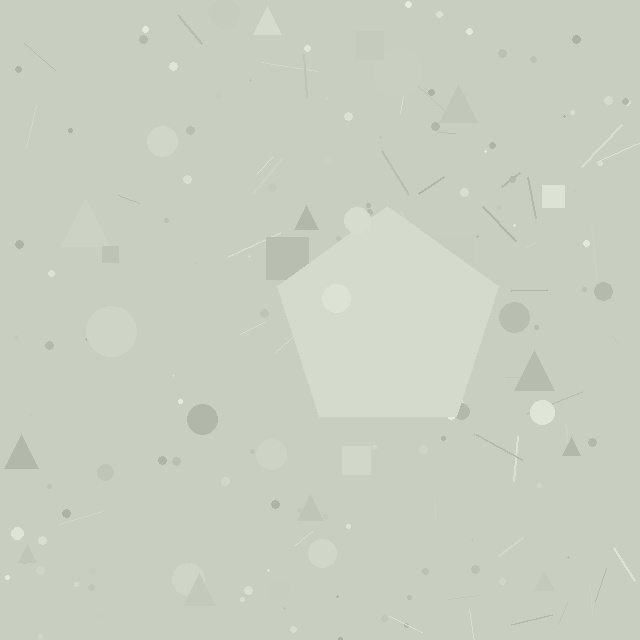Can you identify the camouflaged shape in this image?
The camouflaged shape is a pentagon.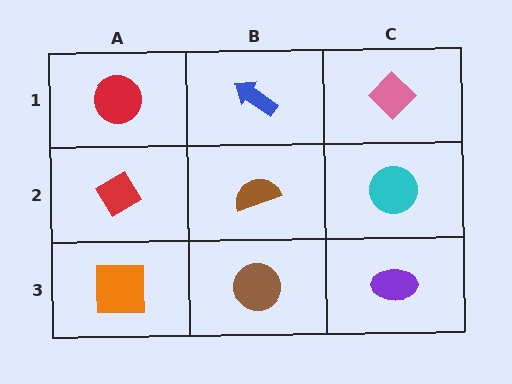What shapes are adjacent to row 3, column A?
A red diamond (row 2, column A), a brown circle (row 3, column B).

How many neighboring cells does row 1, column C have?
2.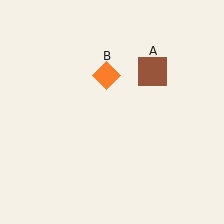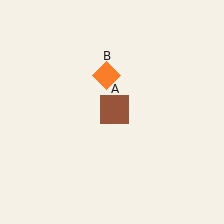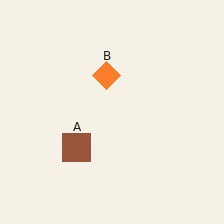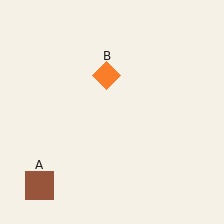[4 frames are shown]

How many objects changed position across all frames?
1 object changed position: brown square (object A).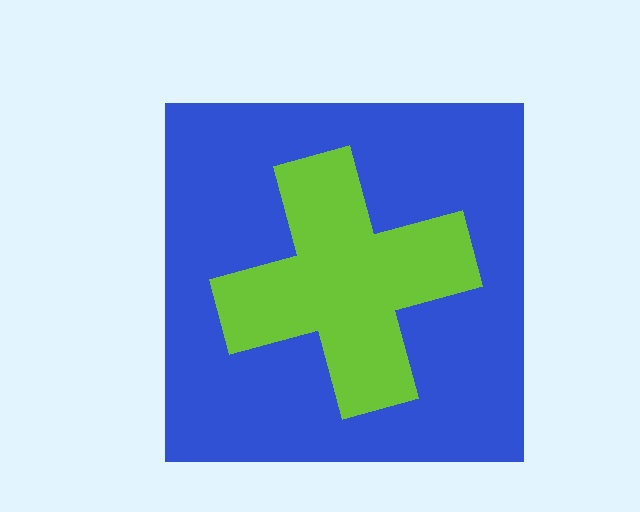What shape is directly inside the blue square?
The lime cross.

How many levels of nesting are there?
2.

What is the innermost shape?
The lime cross.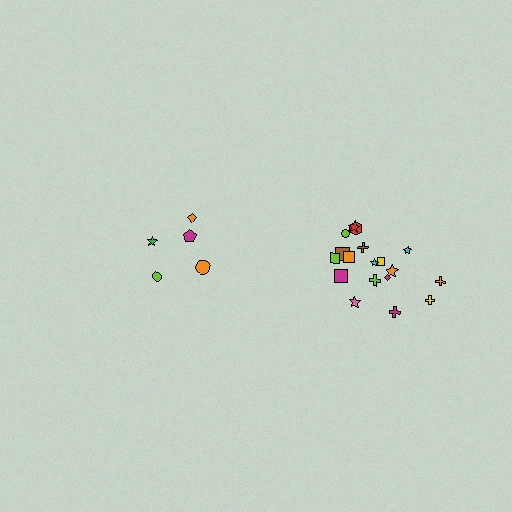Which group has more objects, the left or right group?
The right group.